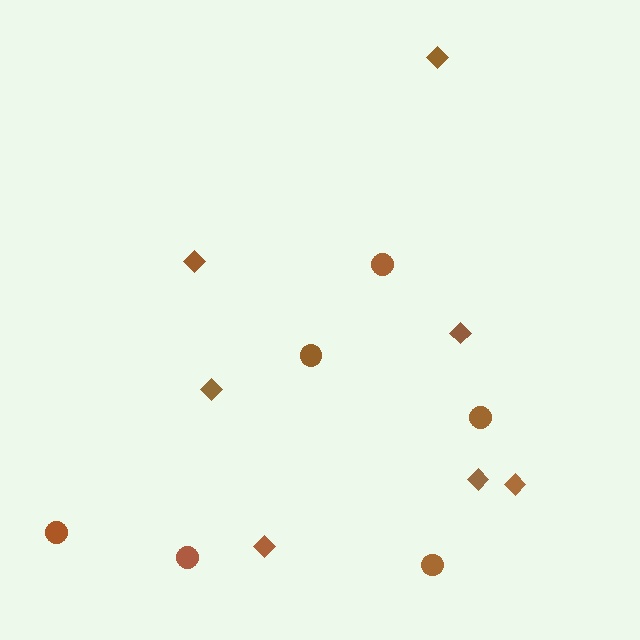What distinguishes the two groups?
There are 2 groups: one group of circles (6) and one group of diamonds (7).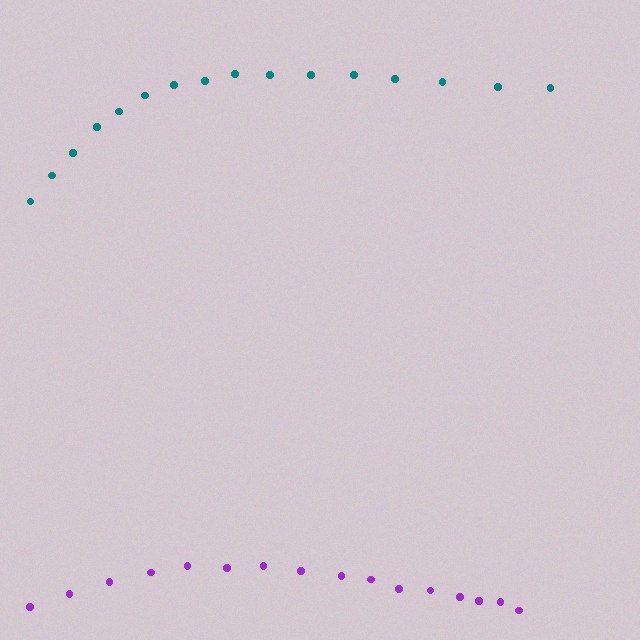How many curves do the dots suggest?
There are 2 distinct paths.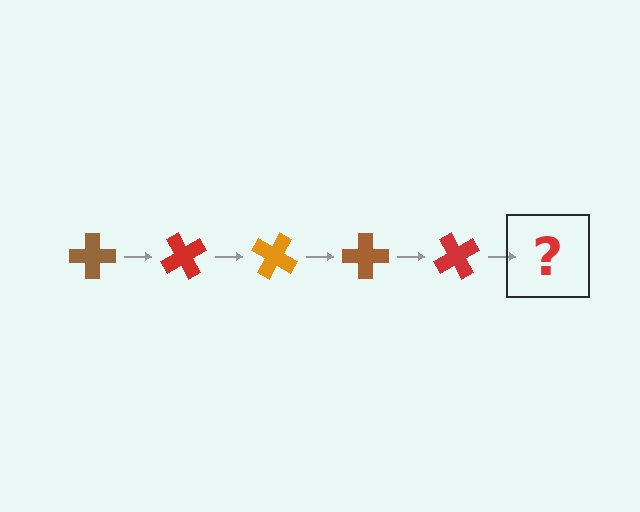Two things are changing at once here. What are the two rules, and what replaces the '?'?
The two rules are that it rotates 60 degrees each step and the color cycles through brown, red, and orange. The '?' should be an orange cross, rotated 300 degrees from the start.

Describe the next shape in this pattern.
It should be an orange cross, rotated 300 degrees from the start.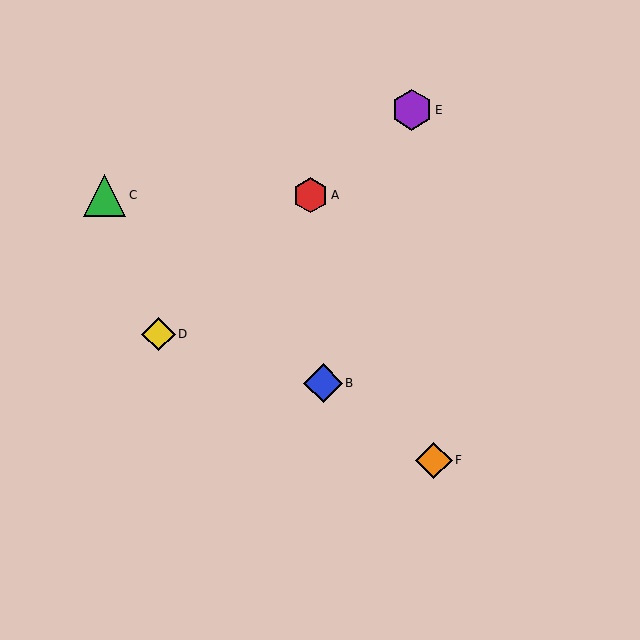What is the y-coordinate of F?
Object F is at y≈460.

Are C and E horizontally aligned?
No, C is at y≈195 and E is at y≈110.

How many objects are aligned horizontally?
2 objects (A, C) are aligned horizontally.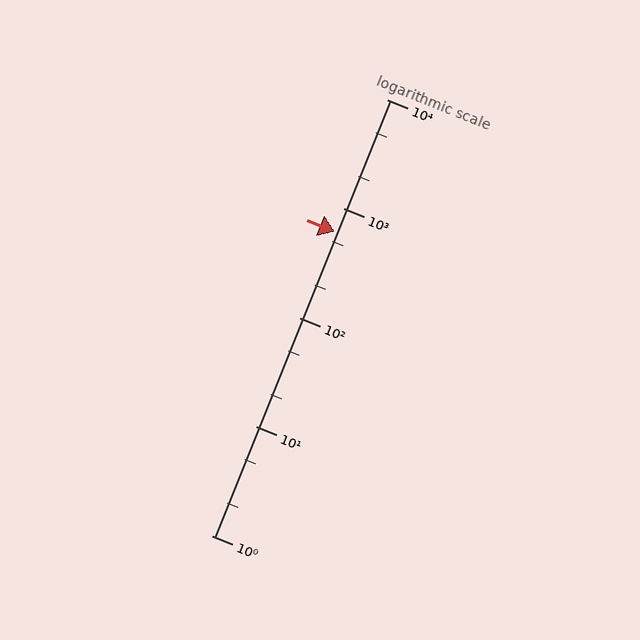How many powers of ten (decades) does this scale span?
The scale spans 4 decades, from 1 to 10000.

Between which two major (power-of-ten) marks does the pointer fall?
The pointer is between 100 and 1000.